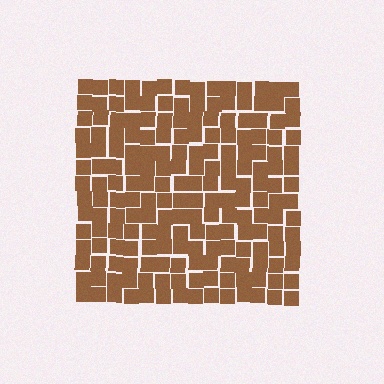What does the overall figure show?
The overall figure shows a square.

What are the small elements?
The small elements are squares.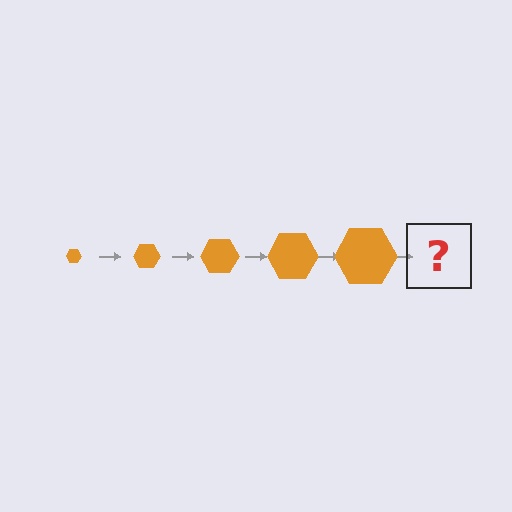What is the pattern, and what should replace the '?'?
The pattern is that the hexagon gets progressively larger each step. The '?' should be an orange hexagon, larger than the previous one.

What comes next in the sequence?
The next element should be an orange hexagon, larger than the previous one.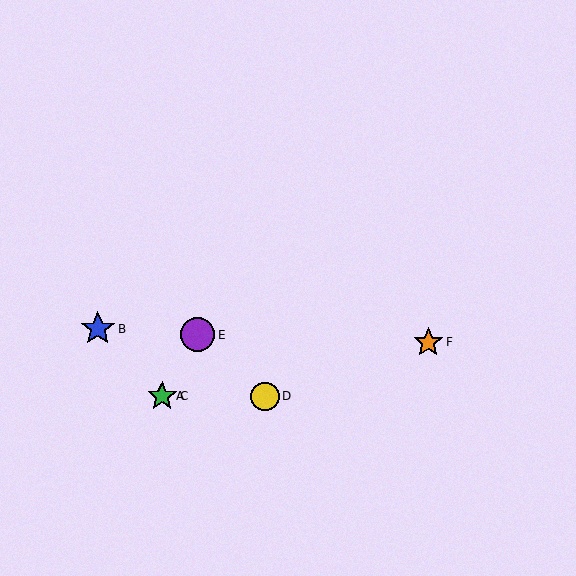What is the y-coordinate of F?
Object F is at y≈343.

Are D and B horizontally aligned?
No, D is at y≈396 and B is at y≈328.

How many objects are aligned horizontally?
3 objects (A, C, D) are aligned horizontally.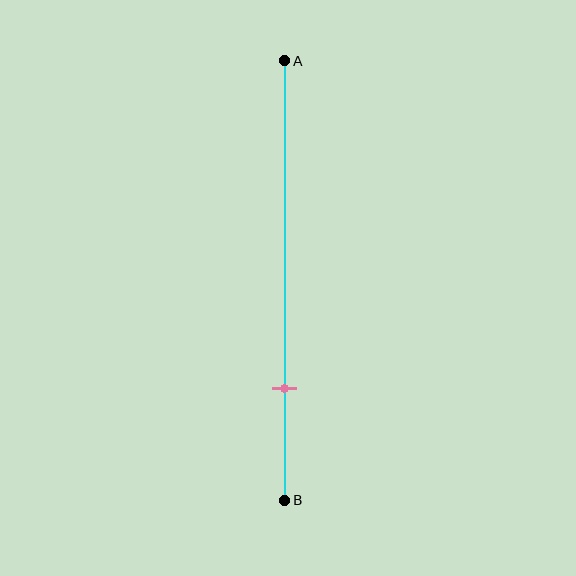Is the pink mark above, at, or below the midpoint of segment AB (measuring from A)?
The pink mark is below the midpoint of segment AB.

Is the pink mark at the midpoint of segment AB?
No, the mark is at about 75% from A, not at the 50% midpoint.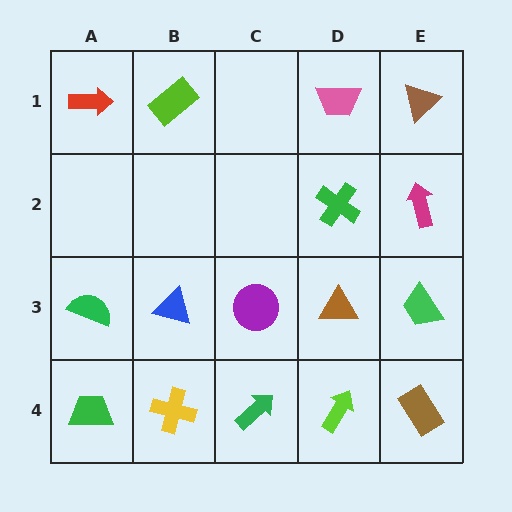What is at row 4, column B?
A yellow cross.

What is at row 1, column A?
A red arrow.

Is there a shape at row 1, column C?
No, that cell is empty.